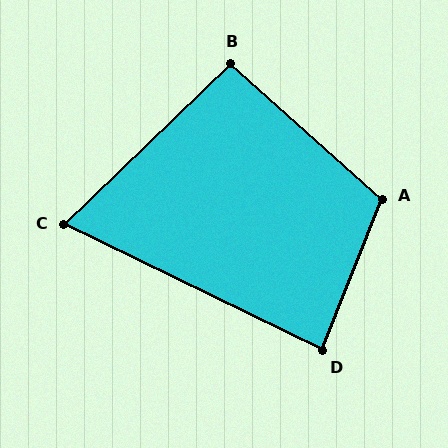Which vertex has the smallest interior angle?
C, at approximately 70 degrees.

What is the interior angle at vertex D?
Approximately 86 degrees (approximately right).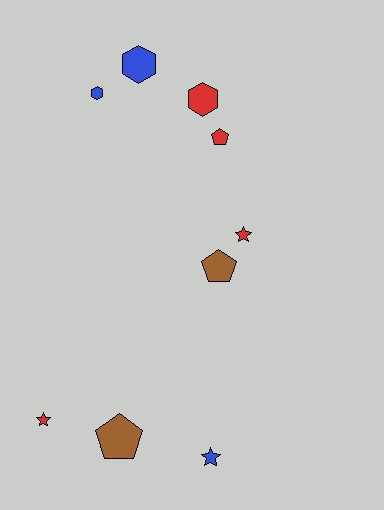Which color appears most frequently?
Red, with 4 objects.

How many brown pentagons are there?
There are 2 brown pentagons.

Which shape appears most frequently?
Pentagon, with 3 objects.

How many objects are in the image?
There are 9 objects.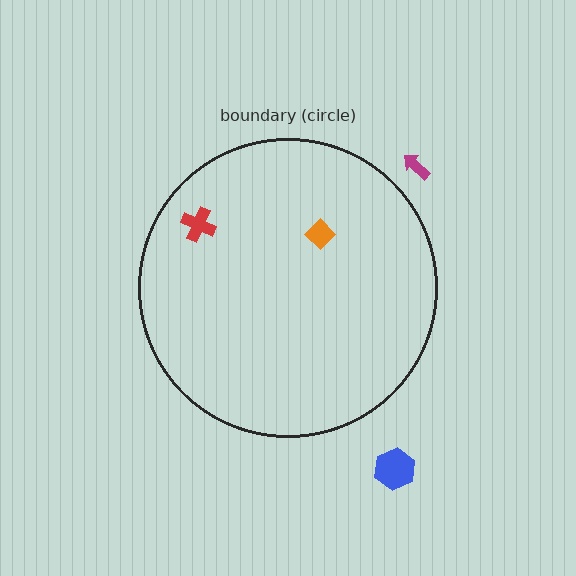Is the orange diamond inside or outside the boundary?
Inside.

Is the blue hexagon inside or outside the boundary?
Outside.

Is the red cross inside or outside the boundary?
Inside.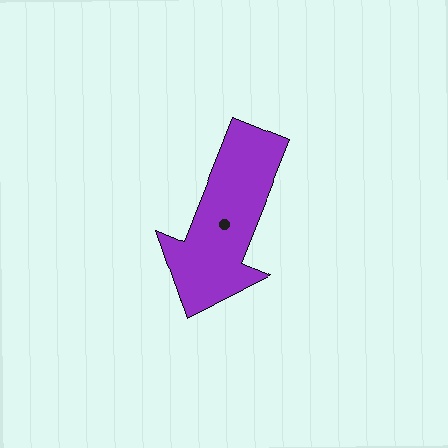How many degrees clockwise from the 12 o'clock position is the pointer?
Approximately 202 degrees.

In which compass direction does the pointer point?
South.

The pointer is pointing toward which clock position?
Roughly 7 o'clock.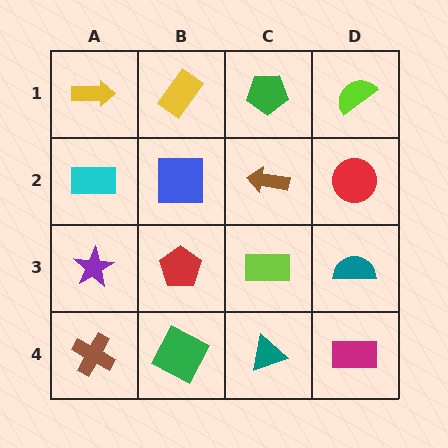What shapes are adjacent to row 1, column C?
A brown arrow (row 2, column C), a yellow rectangle (row 1, column B), a lime semicircle (row 1, column D).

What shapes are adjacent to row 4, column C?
A lime rectangle (row 3, column C), a green square (row 4, column B), a magenta rectangle (row 4, column D).